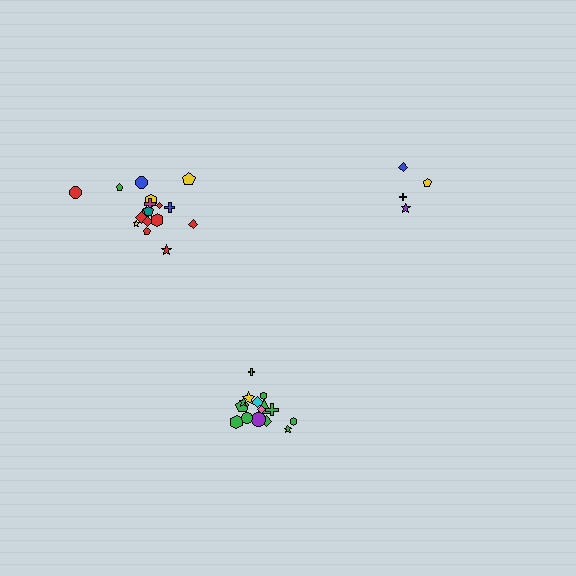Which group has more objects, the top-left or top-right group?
The top-left group.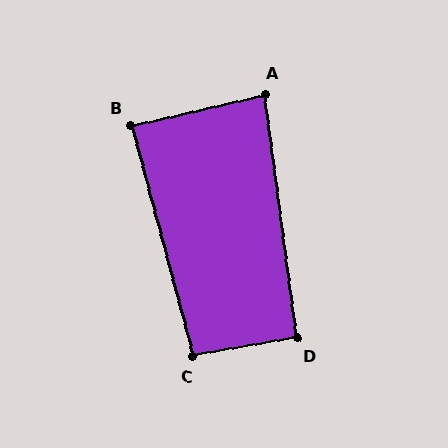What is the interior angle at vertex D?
Approximately 92 degrees (approximately right).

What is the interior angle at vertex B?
Approximately 88 degrees (approximately right).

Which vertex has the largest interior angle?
C, at approximately 95 degrees.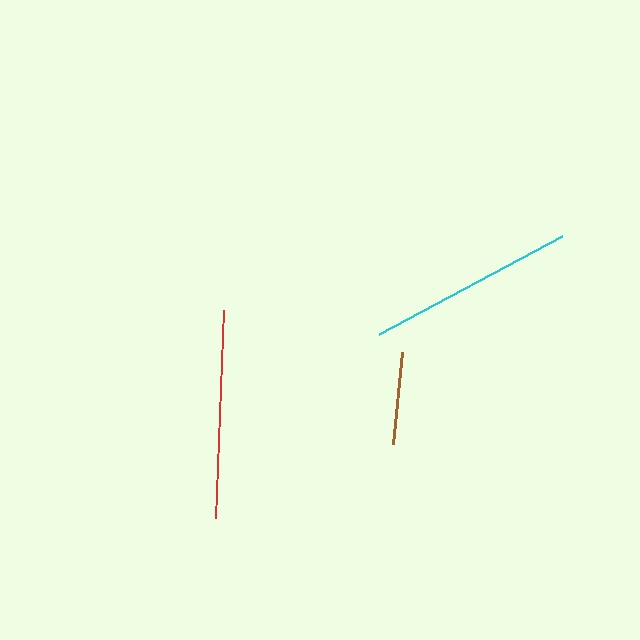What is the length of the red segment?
The red segment is approximately 208 pixels long.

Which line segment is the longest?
The red line is the longest at approximately 208 pixels.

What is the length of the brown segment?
The brown segment is approximately 93 pixels long.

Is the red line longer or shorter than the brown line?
The red line is longer than the brown line.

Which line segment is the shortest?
The brown line is the shortest at approximately 93 pixels.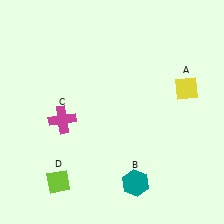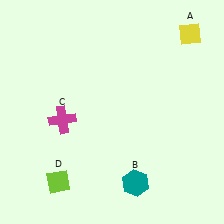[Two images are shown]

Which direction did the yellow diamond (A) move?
The yellow diamond (A) moved up.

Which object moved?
The yellow diamond (A) moved up.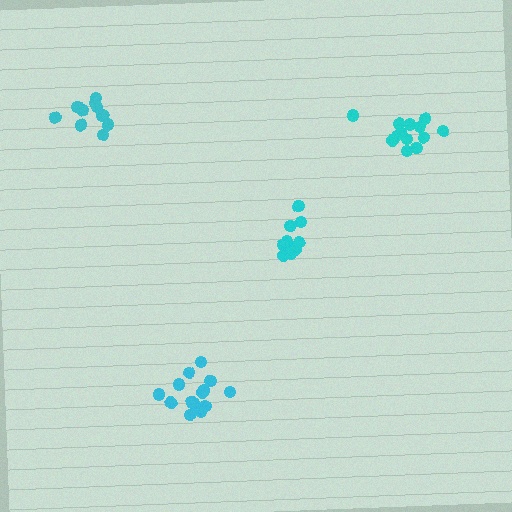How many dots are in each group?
Group 1: 10 dots, Group 2: 15 dots, Group 3: 13 dots, Group 4: 11 dots (49 total).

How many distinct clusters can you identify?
There are 4 distinct clusters.